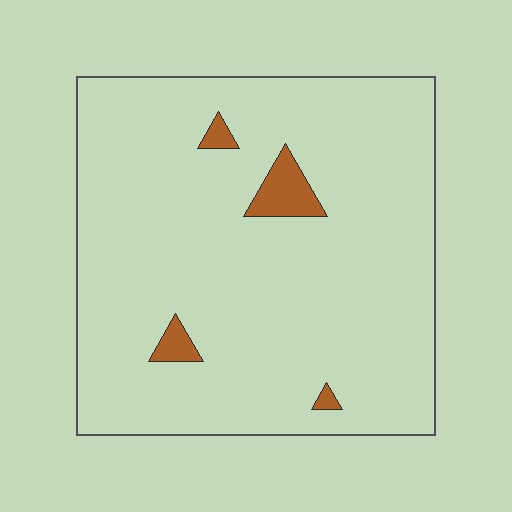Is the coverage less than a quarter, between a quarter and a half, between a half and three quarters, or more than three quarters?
Less than a quarter.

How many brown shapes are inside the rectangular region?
4.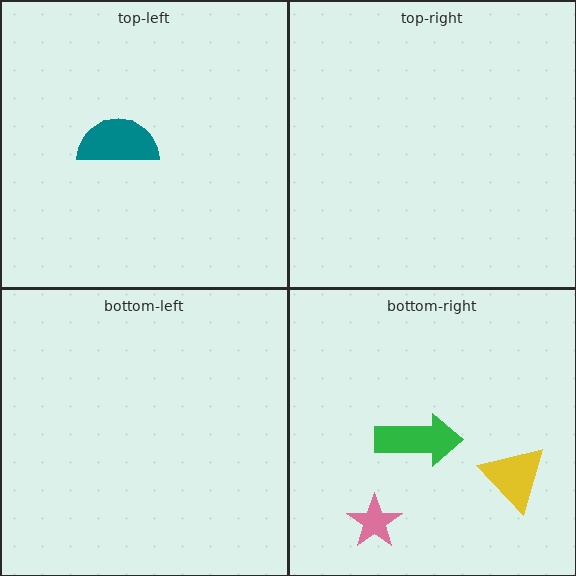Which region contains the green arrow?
The bottom-right region.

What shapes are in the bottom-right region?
The yellow triangle, the pink star, the green arrow.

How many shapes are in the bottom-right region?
3.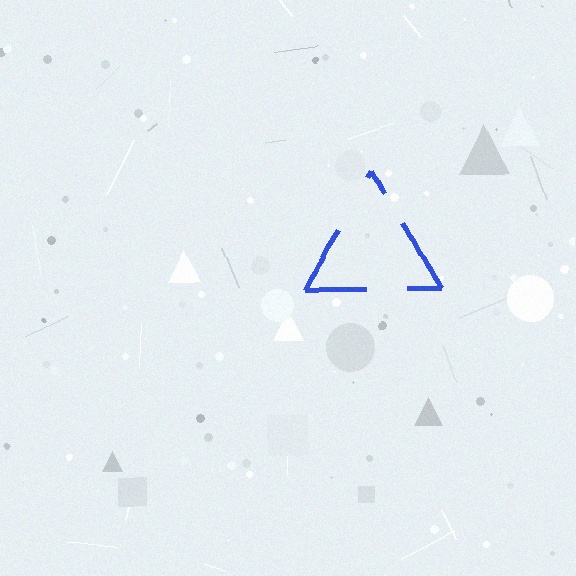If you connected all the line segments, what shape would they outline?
They would outline a triangle.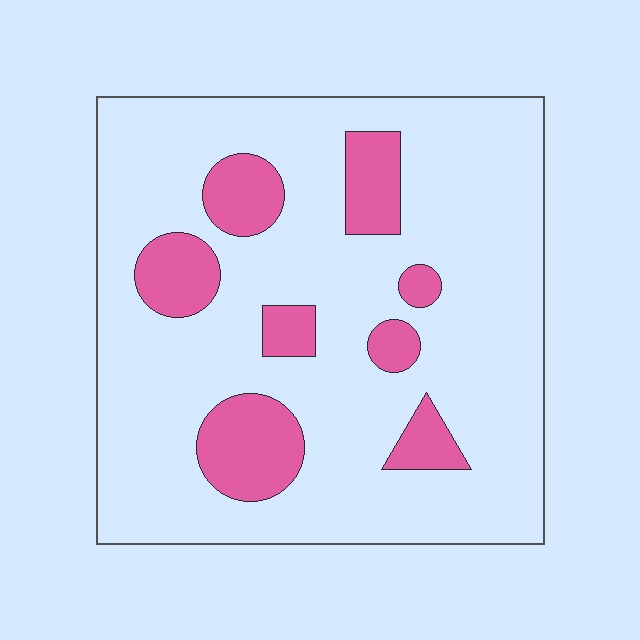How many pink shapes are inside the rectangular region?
8.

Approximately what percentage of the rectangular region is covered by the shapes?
Approximately 20%.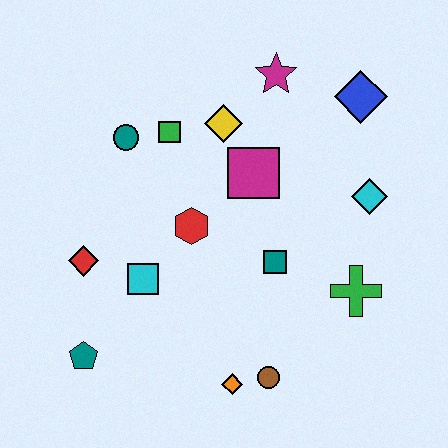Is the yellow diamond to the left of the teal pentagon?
No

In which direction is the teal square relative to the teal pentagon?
The teal square is to the right of the teal pentagon.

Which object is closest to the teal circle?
The green square is closest to the teal circle.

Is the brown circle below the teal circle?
Yes